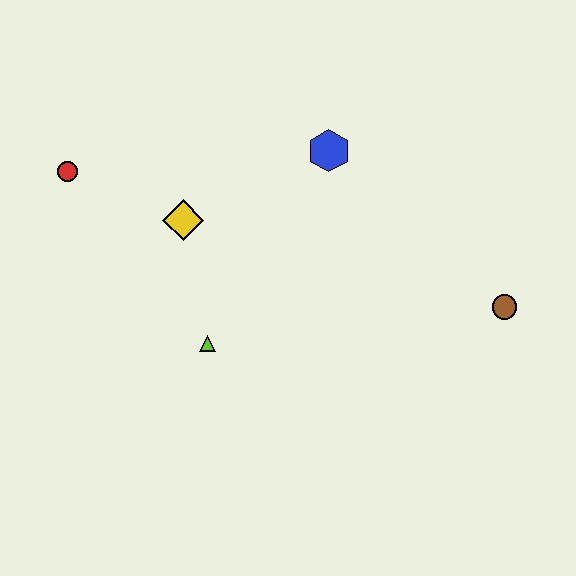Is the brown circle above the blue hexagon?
No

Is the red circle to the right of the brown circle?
No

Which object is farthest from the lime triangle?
The brown circle is farthest from the lime triangle.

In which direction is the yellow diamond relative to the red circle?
The yellow diamond is to the right of the red circle.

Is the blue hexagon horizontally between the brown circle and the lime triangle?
Yes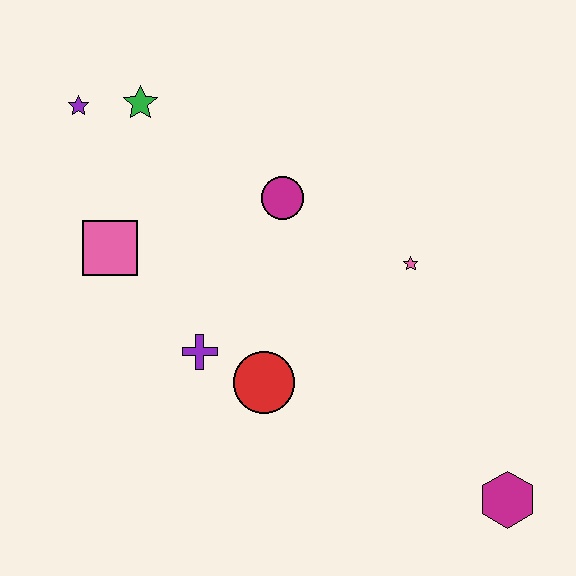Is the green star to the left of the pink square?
No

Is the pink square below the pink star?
No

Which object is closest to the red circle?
The purple cross is closest to the red circle.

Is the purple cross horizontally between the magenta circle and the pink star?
No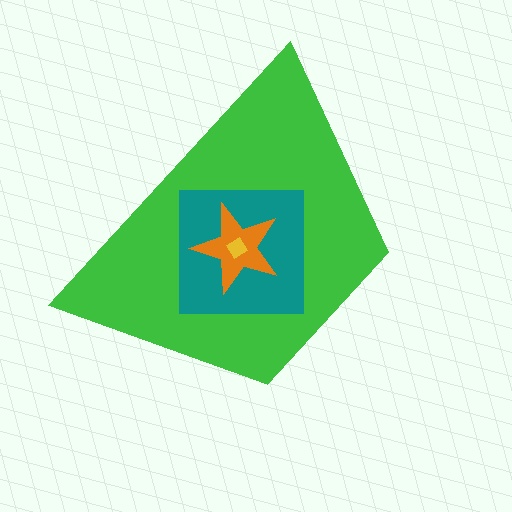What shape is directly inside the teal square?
The orange star.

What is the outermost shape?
The green trapezoid.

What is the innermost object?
The yellow diamond.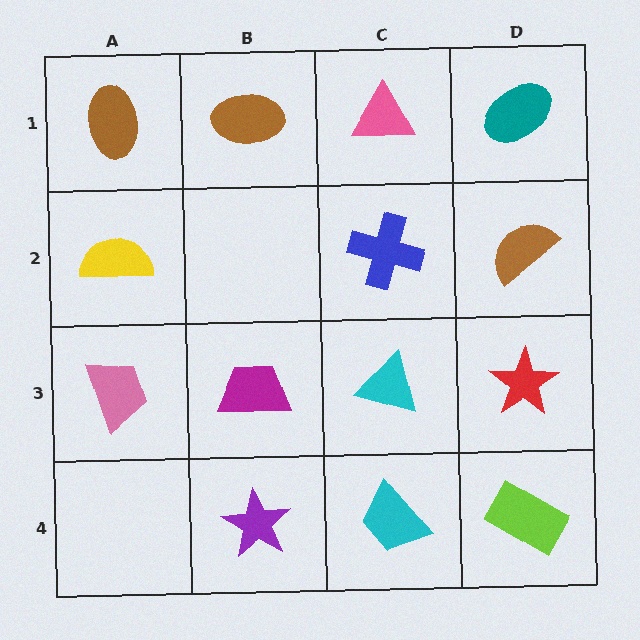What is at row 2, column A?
A yellow semicircle.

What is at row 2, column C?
A blue cross.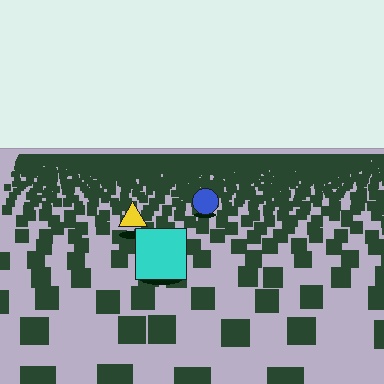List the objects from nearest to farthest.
From nearest to farthest: the cyan square, the yellow triangle, the blue circle.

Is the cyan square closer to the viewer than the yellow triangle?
Yes. The cyan square is closer — you can tell from the texture gradient: the ground texture is coarser near it.